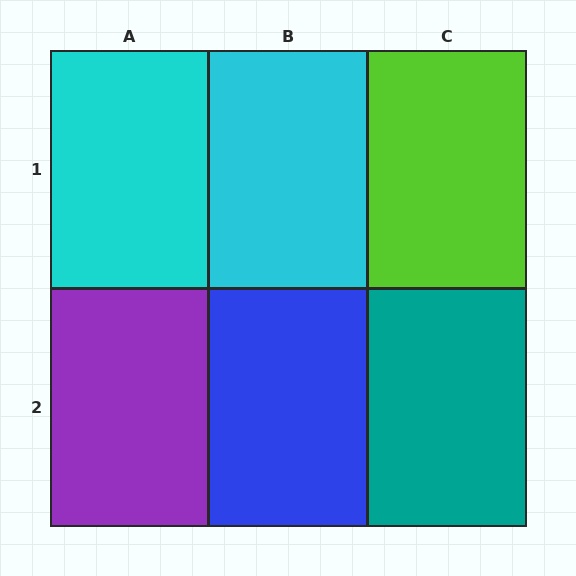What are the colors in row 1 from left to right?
Cyan, cyan, lime.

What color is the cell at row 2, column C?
Teal.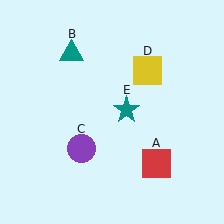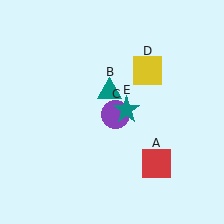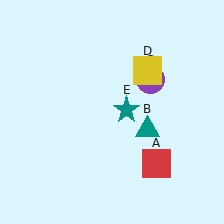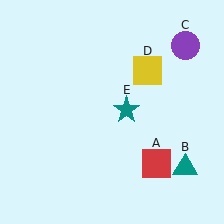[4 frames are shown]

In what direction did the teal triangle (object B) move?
The teal triangle (object B) moved down and to the right.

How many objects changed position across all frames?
2 objects changed position: teal triangle (object B), purple circle (object C).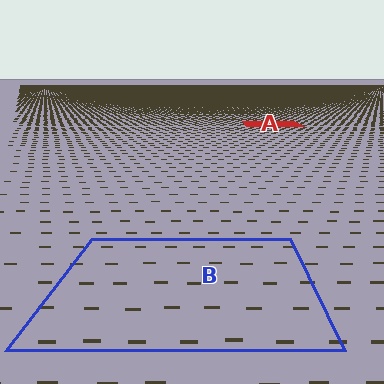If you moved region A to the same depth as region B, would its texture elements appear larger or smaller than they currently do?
They would appear larger. At a closer depth, the same texture elements are projected at a bigger on-screen size.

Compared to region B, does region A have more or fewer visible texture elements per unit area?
Region A has more texture elements per unit area — they are packed more densely because it is farther away.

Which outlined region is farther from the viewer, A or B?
Region A is farther from the viewer — the texture elements inside it appear smaller and more densely packed.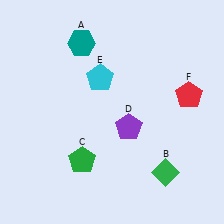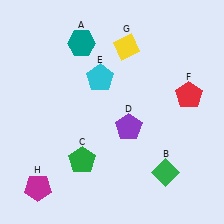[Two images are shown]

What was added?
A yellow diamond (G), a magenta pentagon (H) were added in Image 2.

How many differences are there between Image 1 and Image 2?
There are 2 differences between the two images.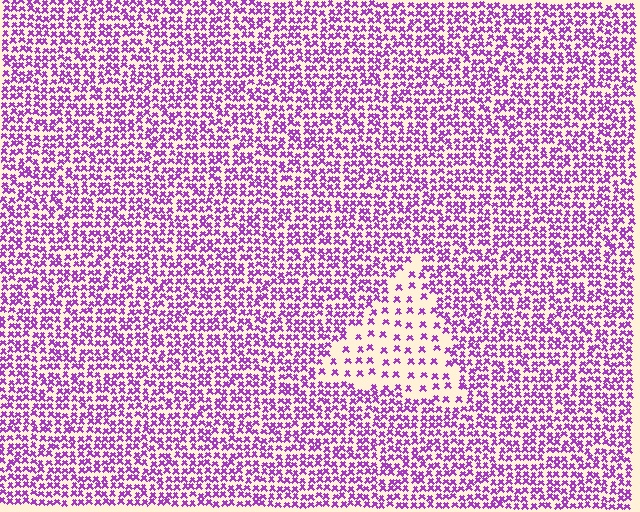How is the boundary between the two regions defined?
The boundary is defined by a change in element density (approximately 2.5x ratio). All elements are the same color, size, and shape.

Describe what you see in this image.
The image contains small purple elements arranged at two different densities. A triangle-shaped region is visible where the elements are less densely packed than the surrounding area.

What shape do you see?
I see a triangle.